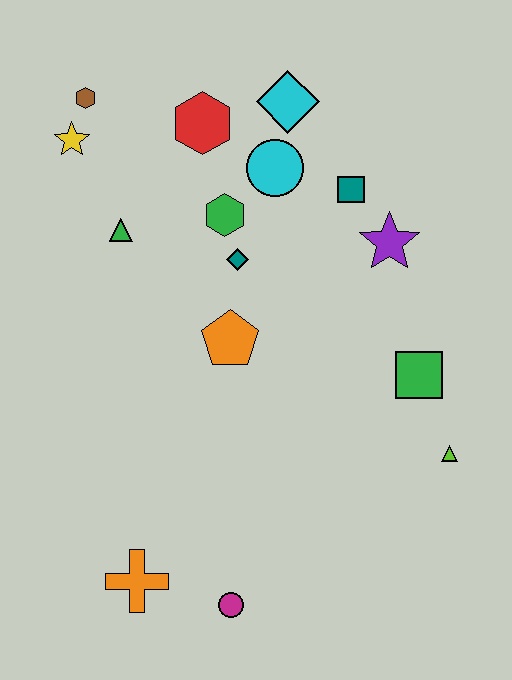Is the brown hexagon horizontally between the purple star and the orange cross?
No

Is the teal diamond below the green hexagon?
Yes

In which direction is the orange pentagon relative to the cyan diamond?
The orange pentagon is below the cyan diamond.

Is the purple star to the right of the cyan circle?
Yes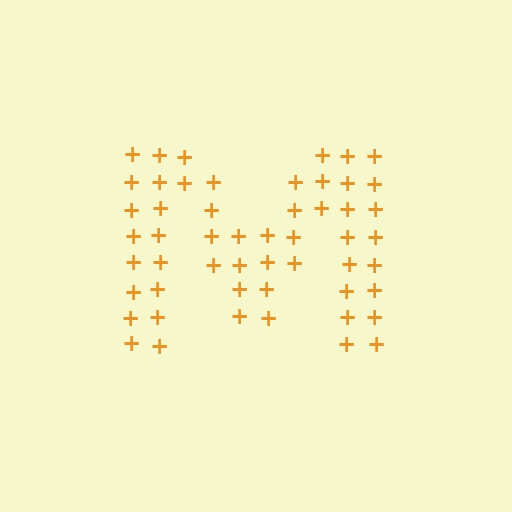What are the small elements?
The small elements are plus signs.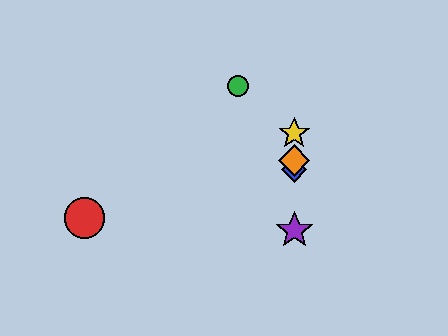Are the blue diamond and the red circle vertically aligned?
No, the blue diamond is at x≈294 and the red circle is at x≈84.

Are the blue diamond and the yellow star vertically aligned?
Yes, both are at x≈294.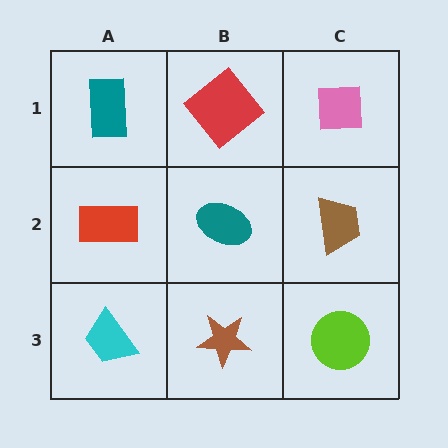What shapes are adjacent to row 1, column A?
A red rectangle (row 2, column A), a red diamond (row 1, column B).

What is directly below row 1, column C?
A brown trapezoid.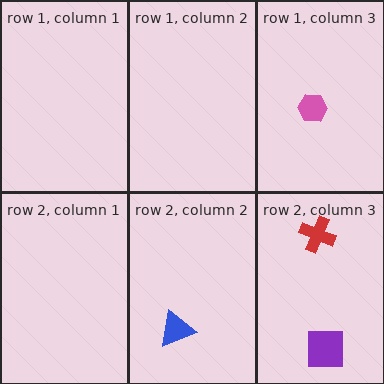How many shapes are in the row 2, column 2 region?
1.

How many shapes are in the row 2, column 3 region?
2.